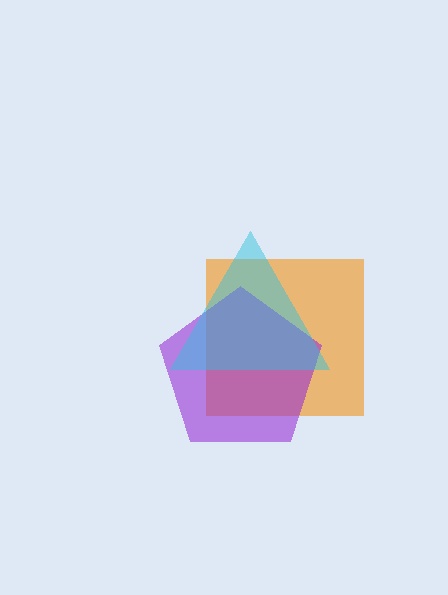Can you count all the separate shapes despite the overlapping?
Yes, there are 3 separate shapes.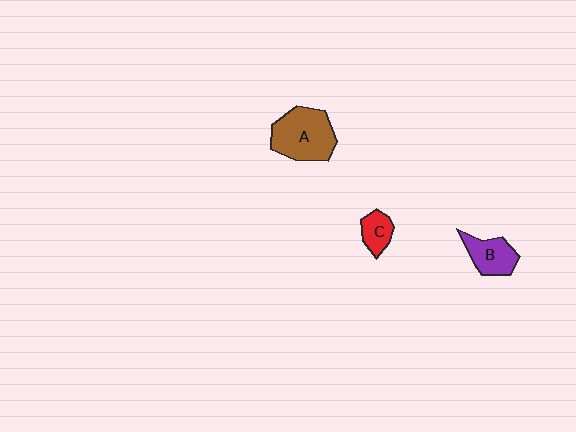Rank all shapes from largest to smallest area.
From largest to smallest: A (brown), B (purple), C (red).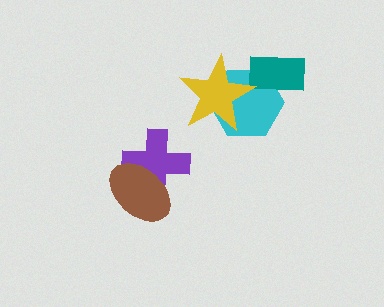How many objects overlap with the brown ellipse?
1 object overlaps with the brown ellipse.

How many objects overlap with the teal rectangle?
1 object overlaps with the teal rectangle.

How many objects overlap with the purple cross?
1 object overlaps with the purple cross.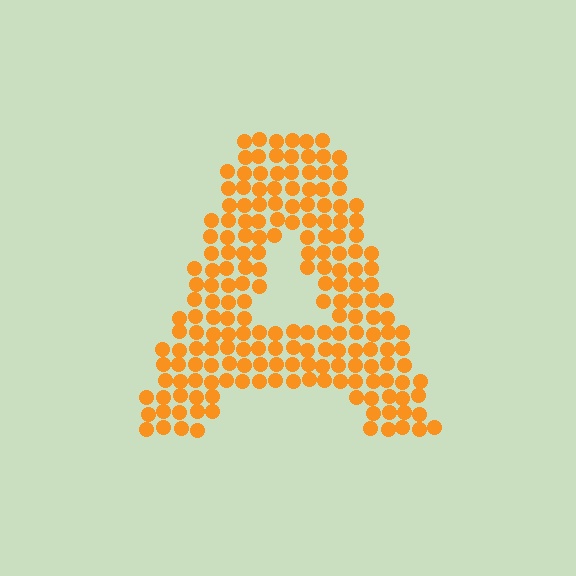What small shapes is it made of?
It is made of small circles.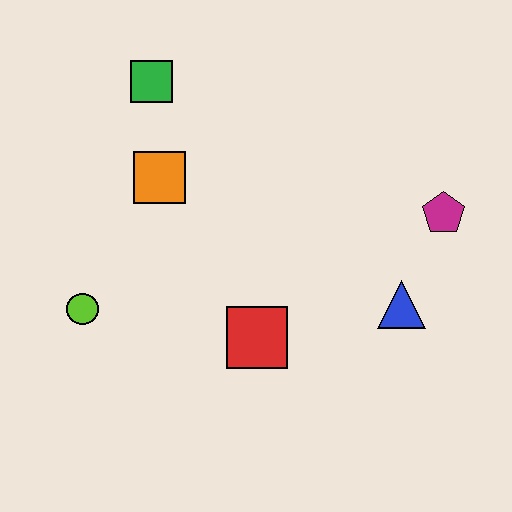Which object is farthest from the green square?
The blue triangle is farthest from the green square.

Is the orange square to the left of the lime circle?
No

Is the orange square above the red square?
Yes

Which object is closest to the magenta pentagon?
The blue triangle is closest to the magenta pentagon.